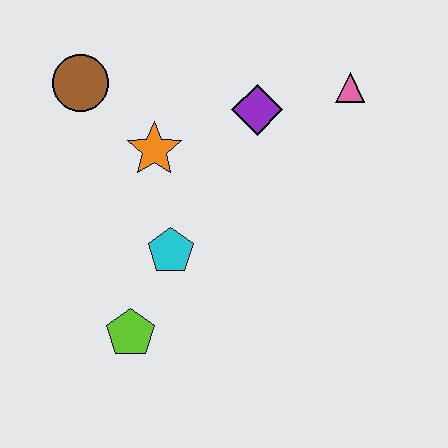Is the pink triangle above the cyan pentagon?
Yes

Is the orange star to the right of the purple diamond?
No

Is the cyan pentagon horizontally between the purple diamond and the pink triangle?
No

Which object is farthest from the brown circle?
The pink triangle is farthest from the brown circle.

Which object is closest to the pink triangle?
The purple diamond is closest to the pink triangle.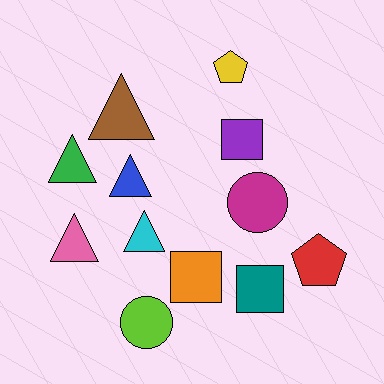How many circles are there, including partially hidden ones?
There are 2 circles.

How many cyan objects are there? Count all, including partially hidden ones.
There is 1 cyan object.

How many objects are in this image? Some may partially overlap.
There are 12 objects.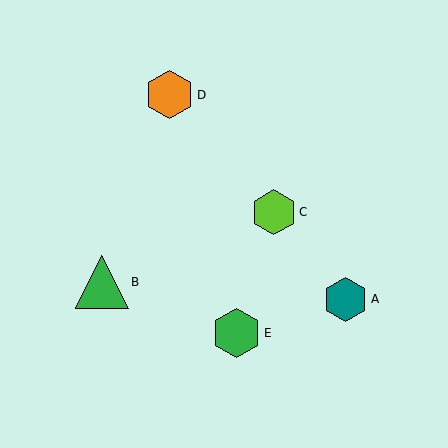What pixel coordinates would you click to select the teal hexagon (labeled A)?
Click at (346, 299) to select the teal hexagon A.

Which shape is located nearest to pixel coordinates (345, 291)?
The teal hexagon (labeled A) at (346, 299) is nearest to that location.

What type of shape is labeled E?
Shape E is a green hexagon.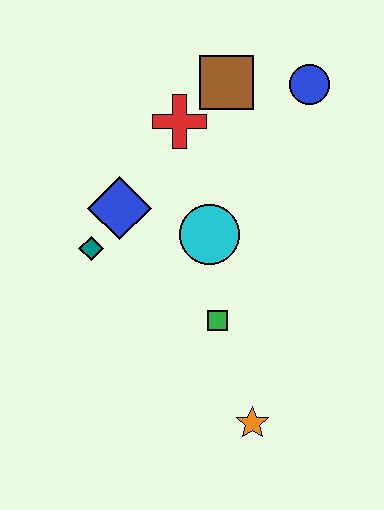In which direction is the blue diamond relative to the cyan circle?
The blue diamond is to the left of the cyan circle.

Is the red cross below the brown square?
Yes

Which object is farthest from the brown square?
The orange star is farthest from the brown square.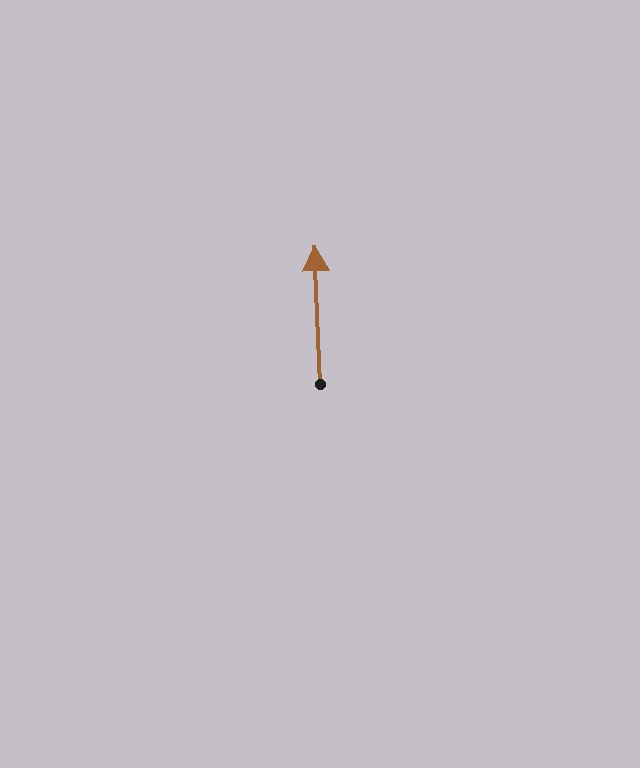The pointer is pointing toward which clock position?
Roughly 12 o'clock.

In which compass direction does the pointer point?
North.